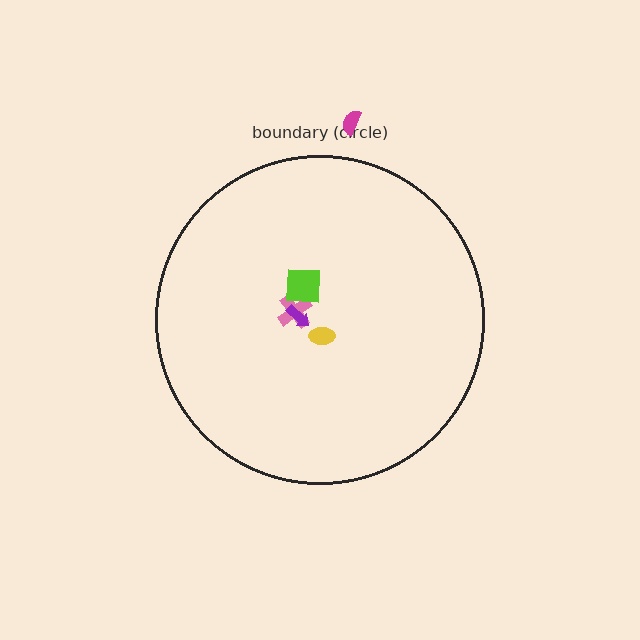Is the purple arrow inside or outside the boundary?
Inside.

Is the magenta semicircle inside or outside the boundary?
Outside.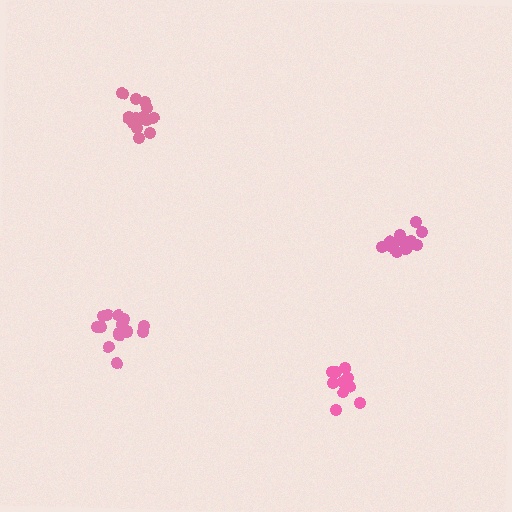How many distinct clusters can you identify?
There are 4 distinct clusters.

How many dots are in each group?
Group 1: 11 dots, Group 2: 16 dots, Group 3: 12 dots, Group 4: 14 dots (53 total).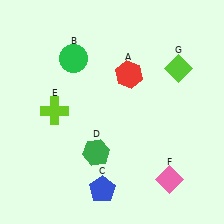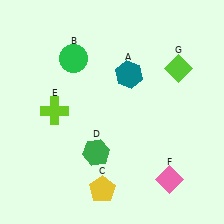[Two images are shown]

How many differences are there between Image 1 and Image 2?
There are 2 differences between the two images.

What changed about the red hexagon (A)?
In Image 1, A is red. In Image 2, it changed to teal.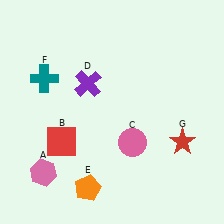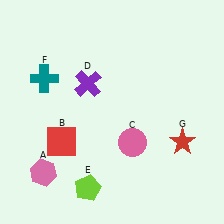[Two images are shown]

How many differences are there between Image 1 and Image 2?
There is 1 difference between the two images.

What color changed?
The pentagon (E) changed from orange in Image 1 to lime in Image 2.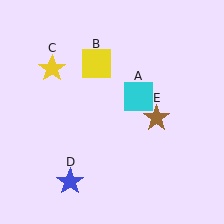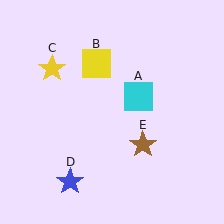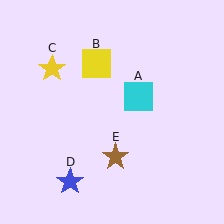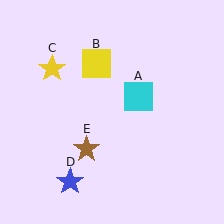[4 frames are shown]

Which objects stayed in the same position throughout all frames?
Cyan square (object A) and yellow square (object B) and yellow star (object C) and blue star (object D) remained stationary.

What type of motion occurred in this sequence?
The brown star (object E) rotated clockwise around the center of the scene.